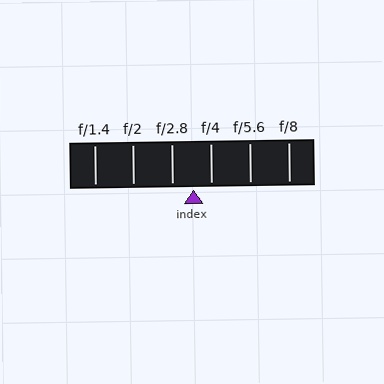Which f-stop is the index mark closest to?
The index mark is closest to f/4.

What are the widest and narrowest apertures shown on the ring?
The widest aperture shown is f/1.4 and the narrowest is f/8.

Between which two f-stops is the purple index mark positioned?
The index mark is between f/2.8 and f/4.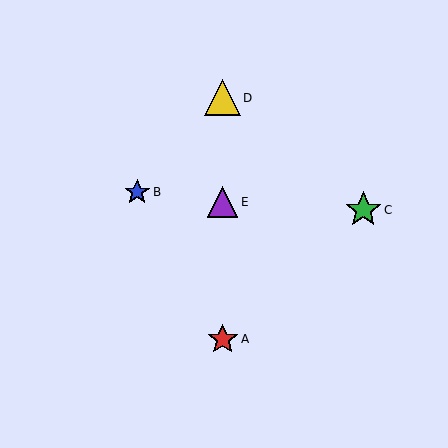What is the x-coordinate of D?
Object D is at x≈223.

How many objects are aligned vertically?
3 objects (A, D, E) are aligned vertically.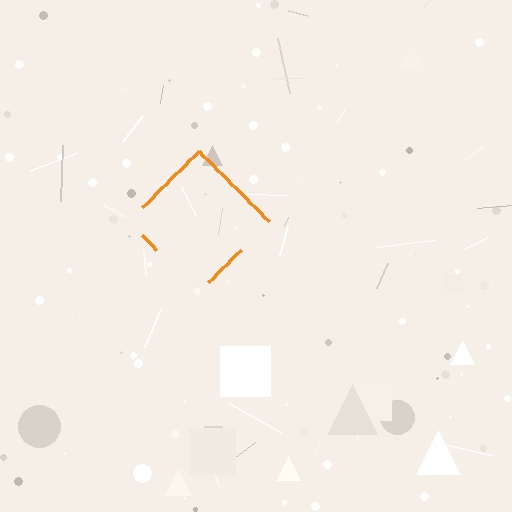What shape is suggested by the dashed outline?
The dashed outline suggests a diamond.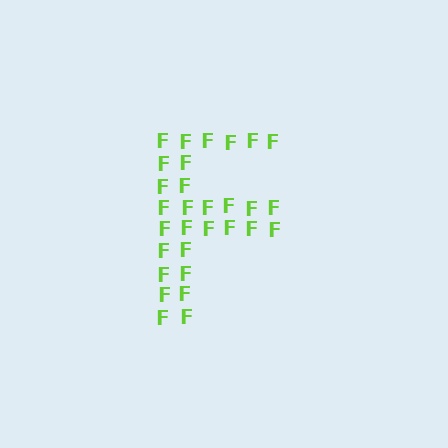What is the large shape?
The large shape is the letter F.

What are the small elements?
The small elements are letter F's.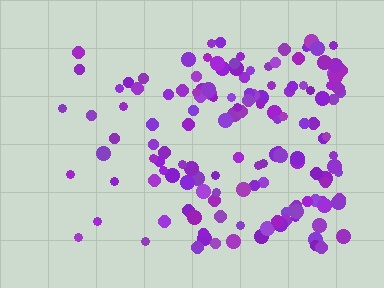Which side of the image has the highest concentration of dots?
The right.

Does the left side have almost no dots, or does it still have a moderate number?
Still a moderate number, just noticeably fewer than the right.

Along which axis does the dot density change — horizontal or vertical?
Horizontal.